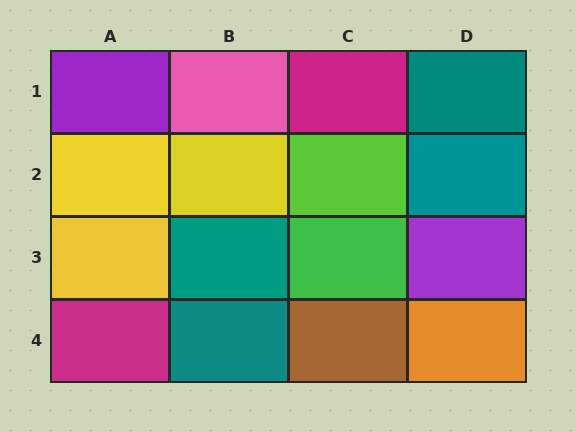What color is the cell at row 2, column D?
Teal.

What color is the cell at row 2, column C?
Lime.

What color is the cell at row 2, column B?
Yellow.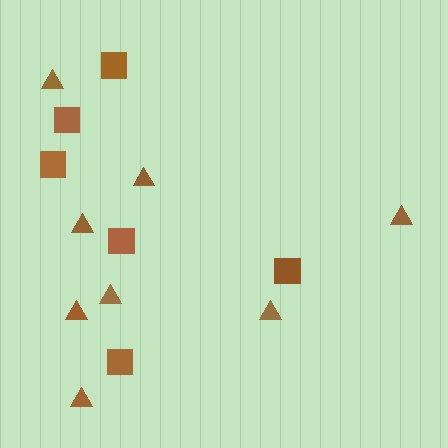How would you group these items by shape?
There are 2 groups: one group of triangles (8) and one group of squares (6).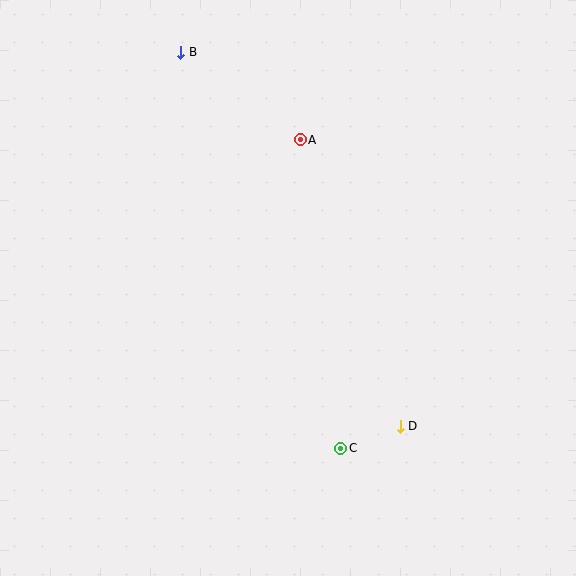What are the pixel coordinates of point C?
Point C is at (341, 448).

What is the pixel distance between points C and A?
The distance between C and A is 311 pixels.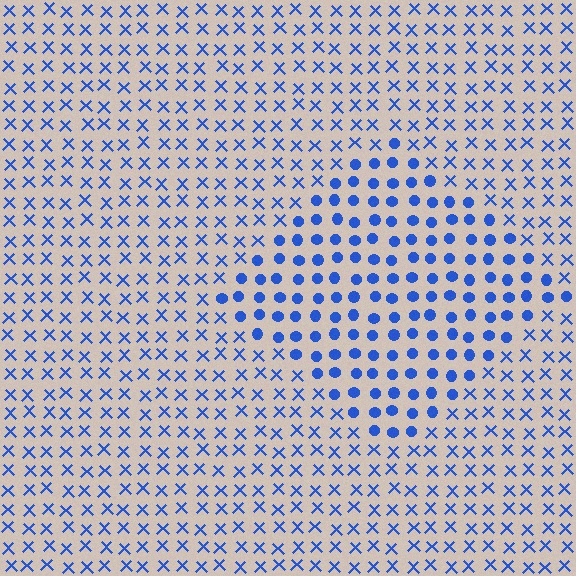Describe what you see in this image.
The image is filled with small blue elements arranged in a uniform grid. A diamond-shaped region contains circles, while the surrounding area contains X marks. The boundary is defined purely by the change in element shape.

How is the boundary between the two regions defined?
The boundary is defined by a change in element shape: circles inside vs. X marks outside. All elements share the same color and spacing.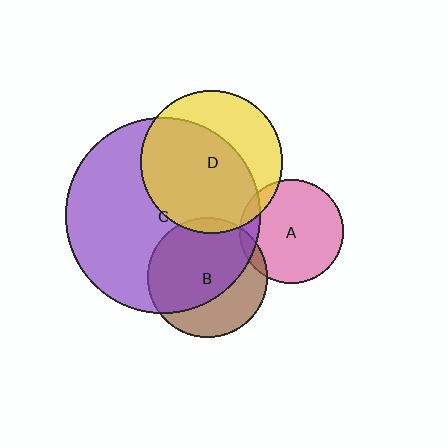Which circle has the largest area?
Circle C (purple).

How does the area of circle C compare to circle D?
Approximately 1.9 times.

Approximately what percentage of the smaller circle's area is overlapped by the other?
Approximately 65%.